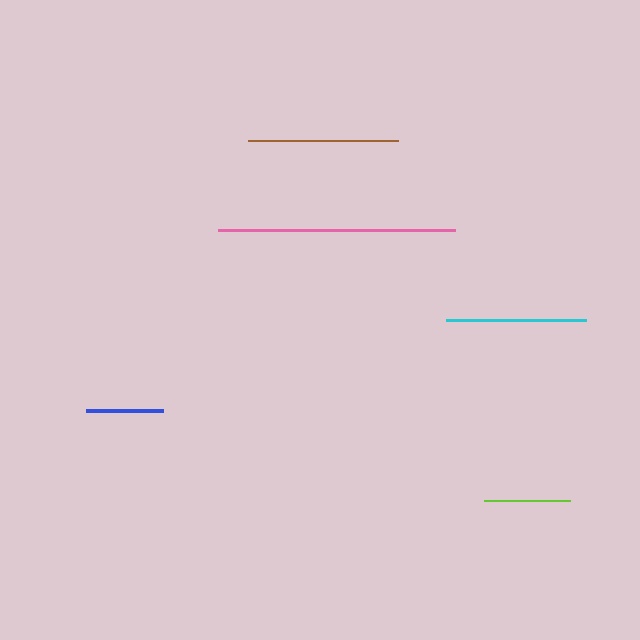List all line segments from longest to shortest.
From longest to shortest: pink, brown, cyan, lime, blue.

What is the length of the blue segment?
The blue segment is approximately 77 pixels long.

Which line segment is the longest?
The pink line is the longest at approximately 238 pixels.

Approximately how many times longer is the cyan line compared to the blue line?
The cyan line is approximately 1.8 times the length of the blue line.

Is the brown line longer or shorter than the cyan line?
The brown line is longer than the cyan line.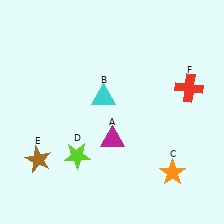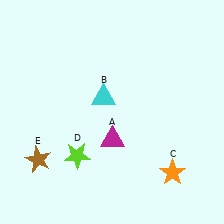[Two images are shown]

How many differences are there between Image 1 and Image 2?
There is 1 difference between the two images.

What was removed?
The red cross (F) was removed in Image 2.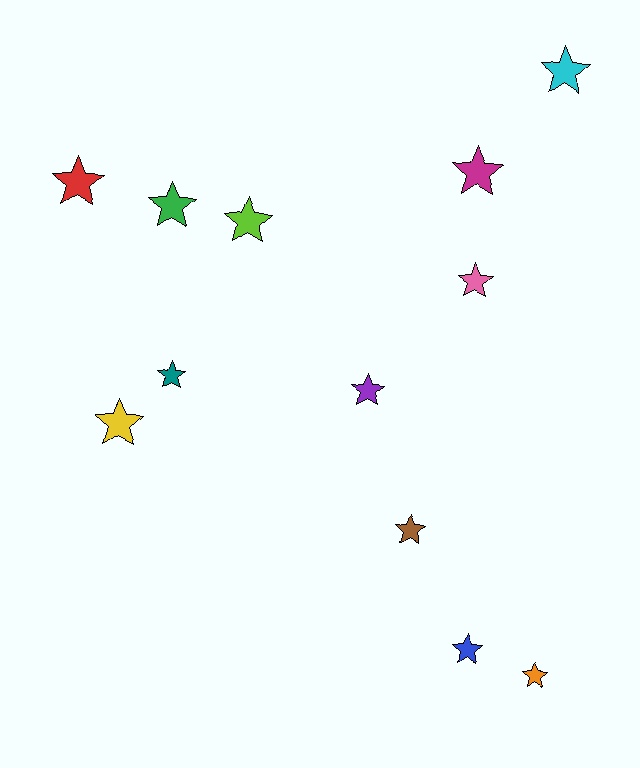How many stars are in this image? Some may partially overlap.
There are 12 stars.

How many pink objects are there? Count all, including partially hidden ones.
There is 1 pink object.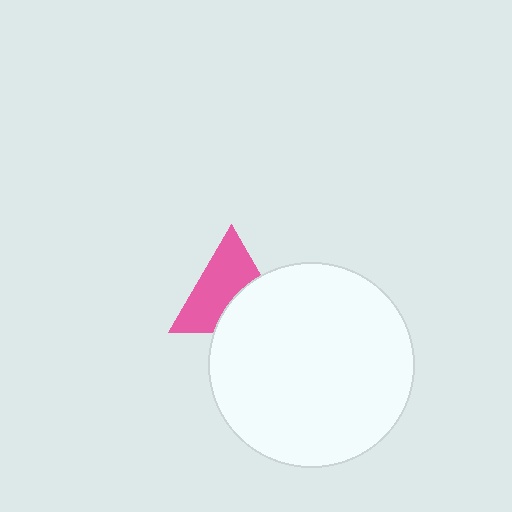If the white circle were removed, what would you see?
You would see the complete pink triangle.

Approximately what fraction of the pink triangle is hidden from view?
Roughly 39% of the pink triangle is hidden behind the white circle.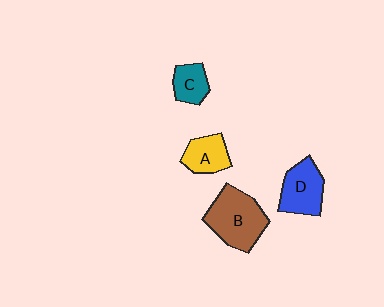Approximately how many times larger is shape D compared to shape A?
Approximately 1.3 times.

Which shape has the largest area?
Shape B (brown).